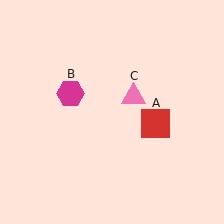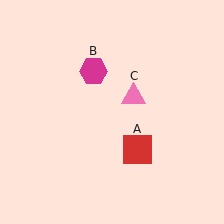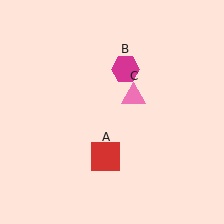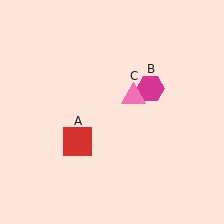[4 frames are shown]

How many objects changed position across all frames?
2 objects changed position: red square (object A), magenta hexagon (object B).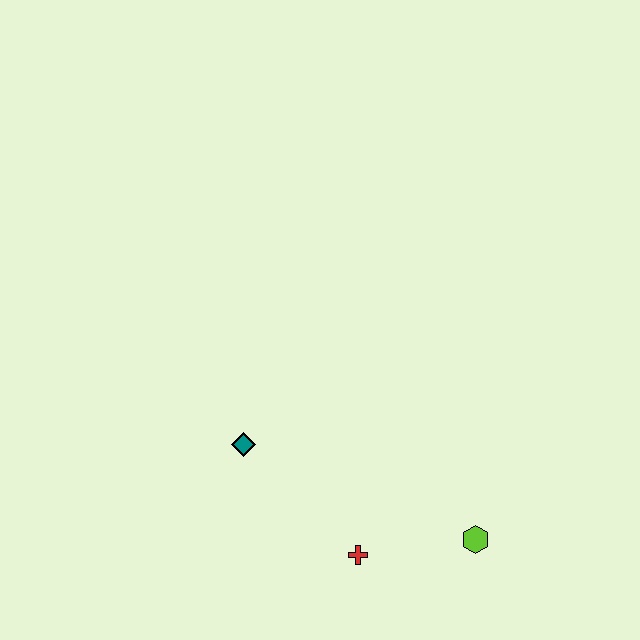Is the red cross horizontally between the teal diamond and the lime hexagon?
Yes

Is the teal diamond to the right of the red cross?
No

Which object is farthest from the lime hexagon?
The teal diamond is farthest from the lime hexagon.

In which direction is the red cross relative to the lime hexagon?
The red cross is to the left of the lime hexagon.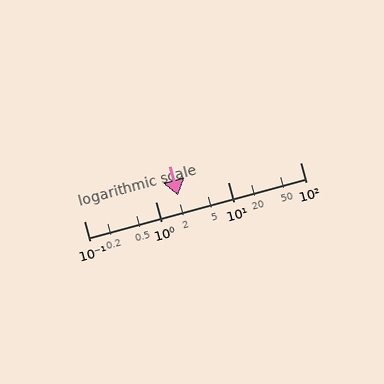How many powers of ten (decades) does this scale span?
The scale spans 3 decades, from 0.1 to 100.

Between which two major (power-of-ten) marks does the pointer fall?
The pointer is between 1 and 10.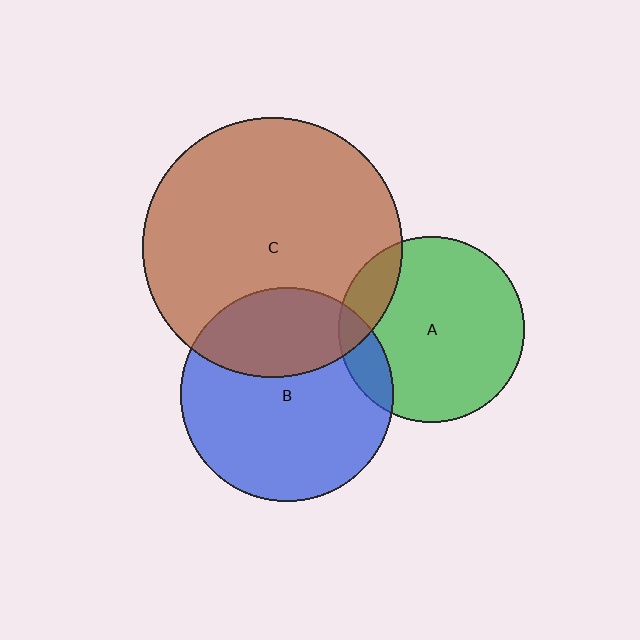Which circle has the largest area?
Circle C (brown).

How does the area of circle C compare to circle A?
Approximately 2.0 times.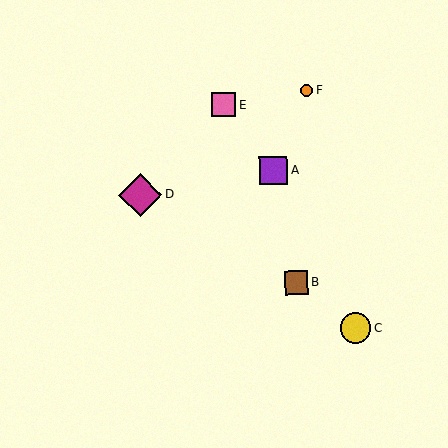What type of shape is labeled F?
Shape F is an orange circle.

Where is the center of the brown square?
The center of the brown square is at (297, 283).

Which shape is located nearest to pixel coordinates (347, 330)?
The yellow circle (labeled C) at (355, 328) is nearest to that location.